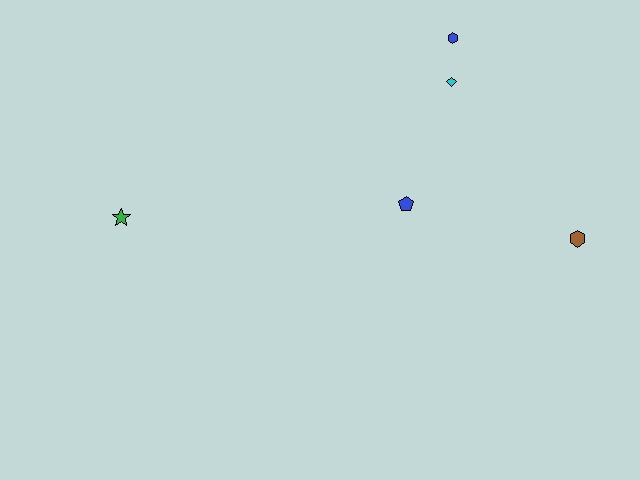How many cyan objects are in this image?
There is 1 cyan object.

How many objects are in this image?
There are 5 objects.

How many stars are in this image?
There is 1 star.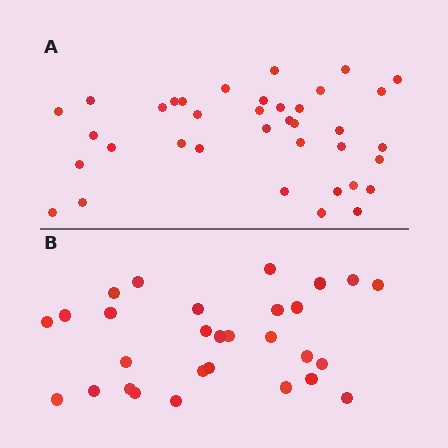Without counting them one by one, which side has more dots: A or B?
Region A (the top region) has more dots.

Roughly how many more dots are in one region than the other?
Region A has roughly 8 or so more dots than region B.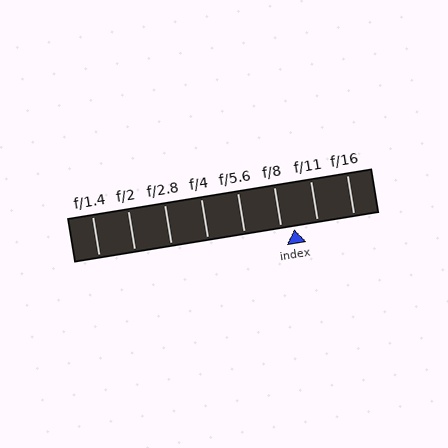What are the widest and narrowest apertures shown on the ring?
The widest aperture shown is f/1.4 and the narrowest is f/16.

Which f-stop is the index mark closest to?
The index mark is closest to f/8.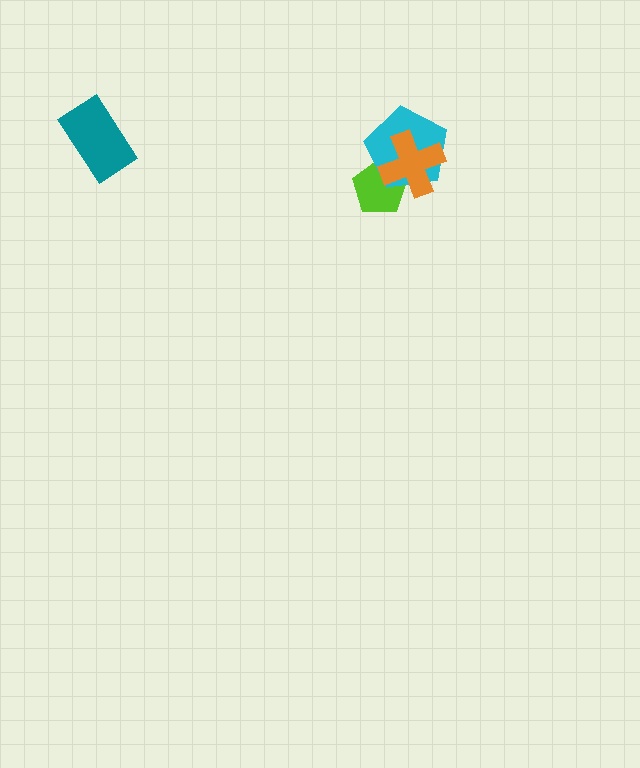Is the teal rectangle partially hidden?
No, no other shape covers it.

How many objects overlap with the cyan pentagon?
2 objects overlap with the cyan pentagon.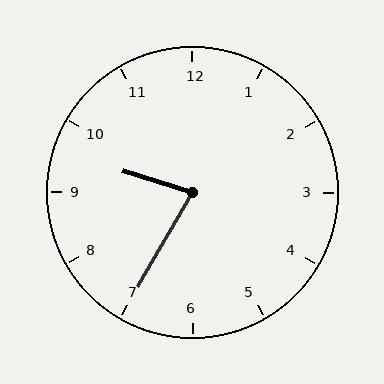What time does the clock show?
9:35.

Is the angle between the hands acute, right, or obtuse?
It is acute.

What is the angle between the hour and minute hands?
Approximately 78 degrees.